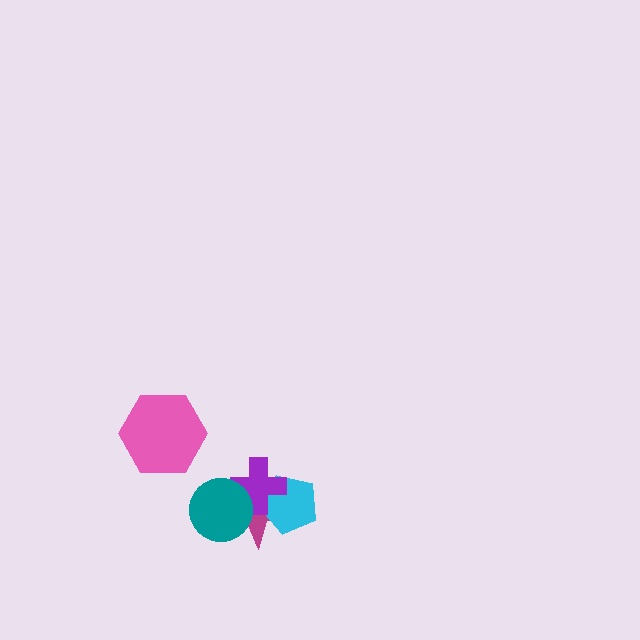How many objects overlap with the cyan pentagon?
2 objects overlap with the cyan pentagon.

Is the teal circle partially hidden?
No, no other shape covers it.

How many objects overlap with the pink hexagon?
0 objects overlap with the pink hexagon.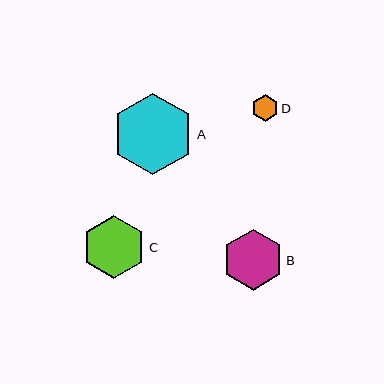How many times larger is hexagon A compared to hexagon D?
Hexagon A is approximately 3.1 times the size of hexagon D.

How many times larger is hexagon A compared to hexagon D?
Hexagon A is approximately 3.1 times the size of hexagon D.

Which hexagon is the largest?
Hexagon A is the largest with a size of approximately 82 pixels.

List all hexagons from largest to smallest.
From largest to smallest: A, C, B, D.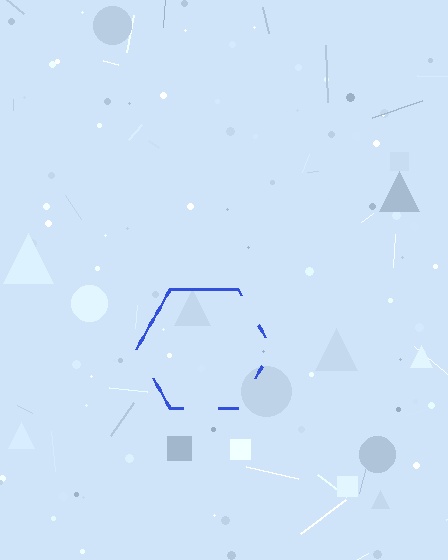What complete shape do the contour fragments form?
The contour fragments form a hexagon.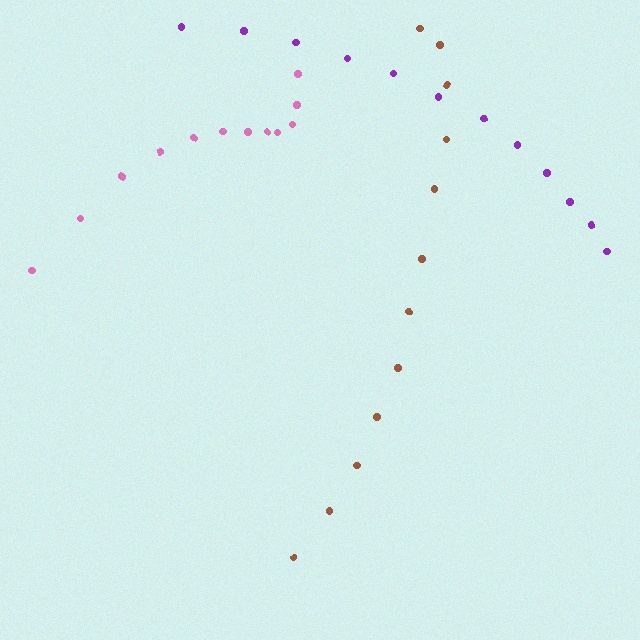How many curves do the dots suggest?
There are 3 distinct paths.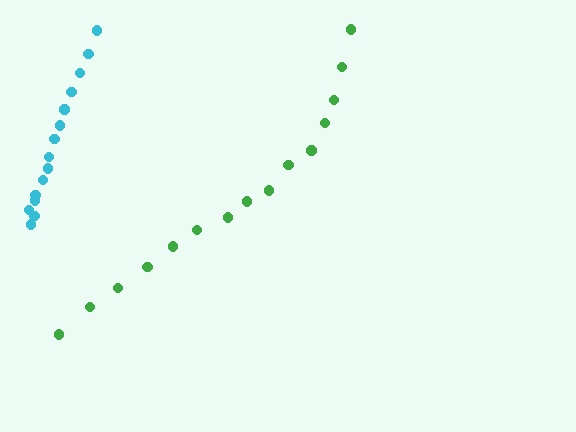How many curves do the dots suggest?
There are 2 distinct paths.